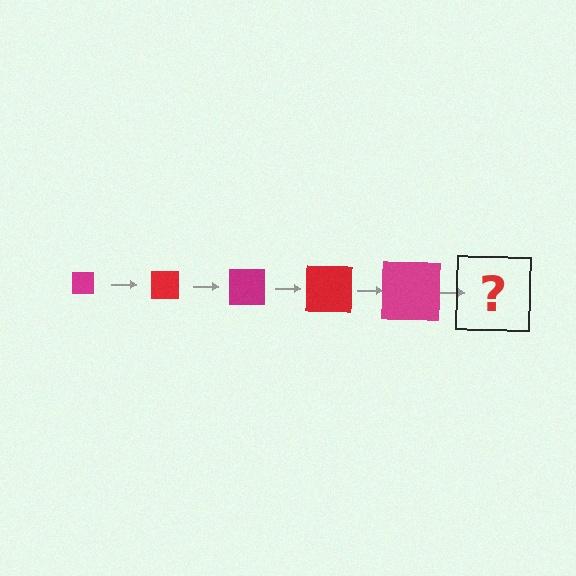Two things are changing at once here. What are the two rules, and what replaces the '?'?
The two rules are that the square grows larger each step and the color cycles through magenta and red. The '?' should be a red square, larger than the previous one.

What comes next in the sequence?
The next element should be a red square, larger than the previous one.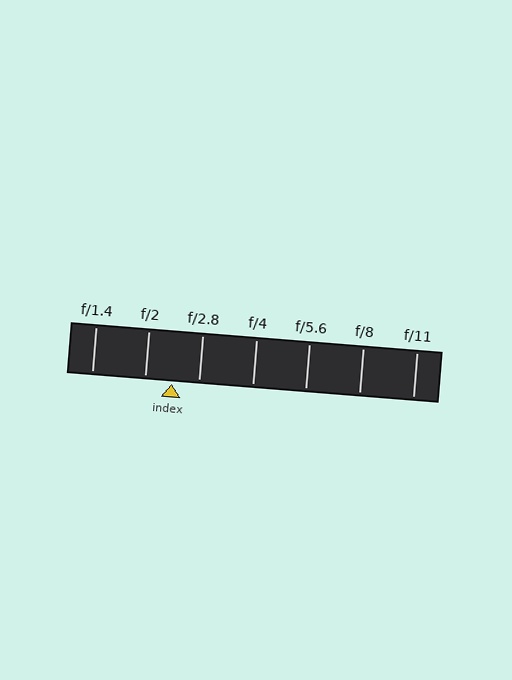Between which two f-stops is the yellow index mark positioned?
The index mark is between f/2 and f/2.8.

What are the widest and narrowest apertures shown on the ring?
The widest aperture shown is f/1.4 and the narrowest is f/11.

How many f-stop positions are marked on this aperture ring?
There are 7 f-stop positions marked.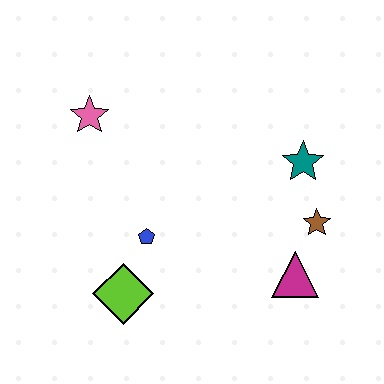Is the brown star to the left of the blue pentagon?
No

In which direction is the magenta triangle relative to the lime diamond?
The magenta triangle is to the right of the lime diamond.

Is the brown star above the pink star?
No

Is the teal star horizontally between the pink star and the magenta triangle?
No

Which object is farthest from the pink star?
The magenta triangle is farthest from the pink star.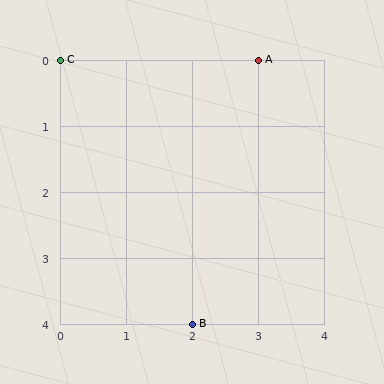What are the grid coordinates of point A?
Point A is at grid coordinates (3, 0).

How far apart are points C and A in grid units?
Points C and A are 3 columns apart.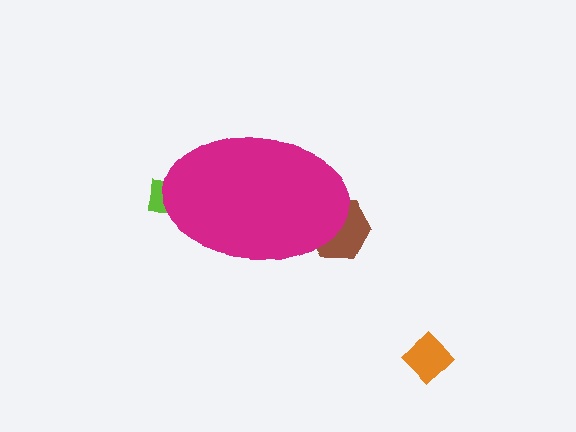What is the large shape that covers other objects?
A magenta ellipse.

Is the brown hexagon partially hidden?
Yes, the brown hexagon is partially hidden behind the magenta ellipse.